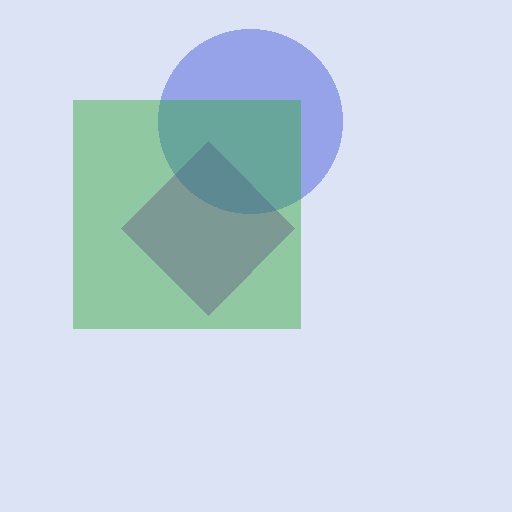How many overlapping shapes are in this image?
There are 3 overlapping shapes in the image.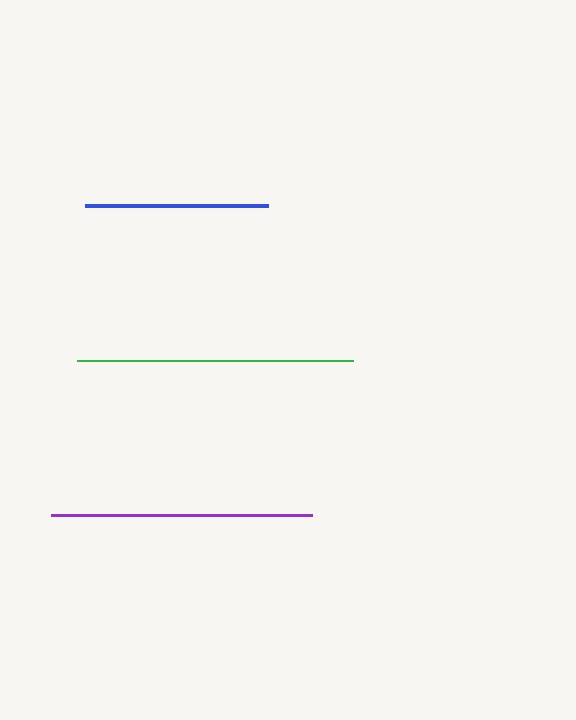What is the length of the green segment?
The green segment is approximately 276 pixels long.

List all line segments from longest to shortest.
From longest to shortest: green, purple, blue.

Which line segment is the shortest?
The blue line is the shortest at approximately 184 pixels.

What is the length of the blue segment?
The blue segment is approximately 184 pixels long.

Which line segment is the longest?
The green line is the longest at approximately 276 pixels.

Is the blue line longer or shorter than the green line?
The green line is longer than the blue line.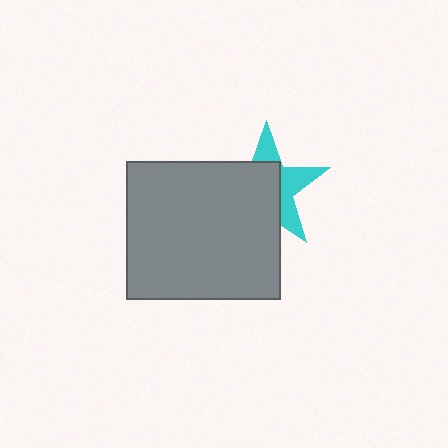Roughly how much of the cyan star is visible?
A small part of it is visible (roughly 39%).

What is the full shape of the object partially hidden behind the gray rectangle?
The partially hidden object is a cyan star.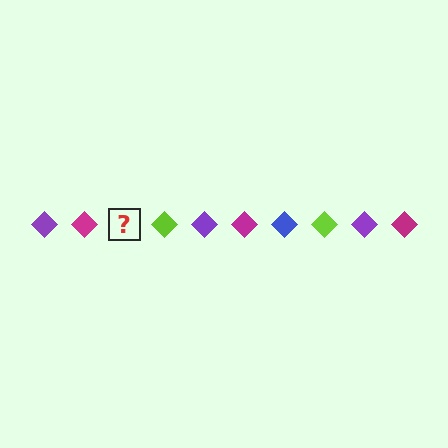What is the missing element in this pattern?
The missing element is a blue diamond.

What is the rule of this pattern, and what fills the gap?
The rule is that the pattern cycles through purple, magenta, blue, lime diamonds. The gap should be filled with a blue diamond.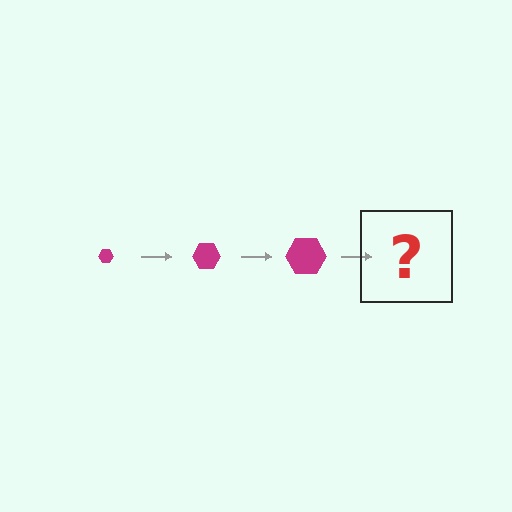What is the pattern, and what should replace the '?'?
The pattern is that the hexagon gets progressively larger each step. The '?' should be a magenta hexagon, larger than the previous one.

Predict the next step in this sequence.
The next step is a magenta hexagon, larger than the previous one.